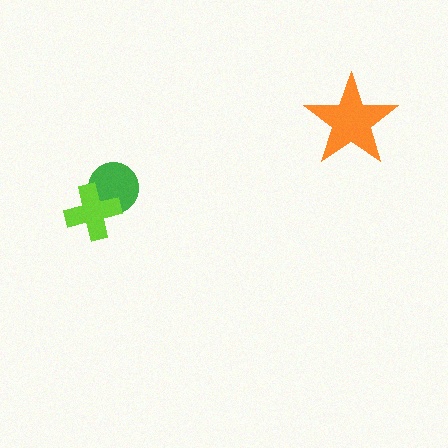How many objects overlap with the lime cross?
1 object overlaps with the lime cross.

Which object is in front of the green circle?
The lime cross is in front of the green circle.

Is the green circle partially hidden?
Yes, it is partially covered by another shape.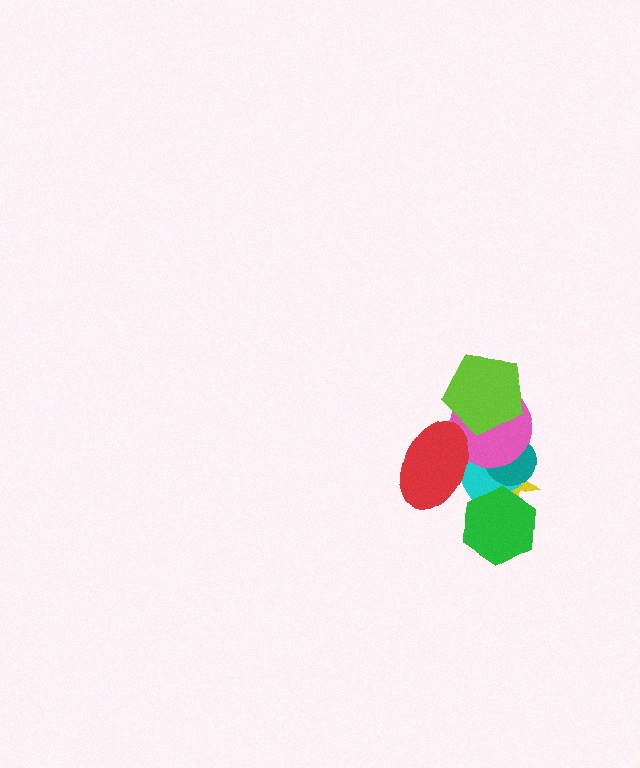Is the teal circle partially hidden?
Yes, it is partially covered by another shape.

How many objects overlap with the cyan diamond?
5 objects overlap with the cyan diamond.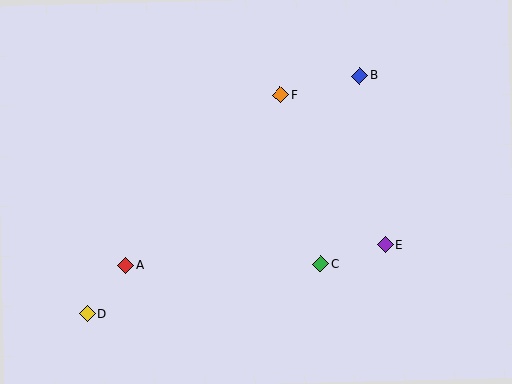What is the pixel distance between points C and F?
The distance between C and F is 174 pixels.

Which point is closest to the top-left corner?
Point A is closest to the top-left corner.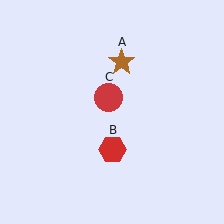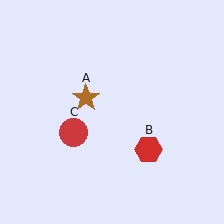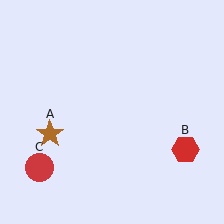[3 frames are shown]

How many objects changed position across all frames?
3 objects changed position: brown star (object A), red hexagon (object B), red circle (object C).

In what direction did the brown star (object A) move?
The brown star (object A) moved down and to the left.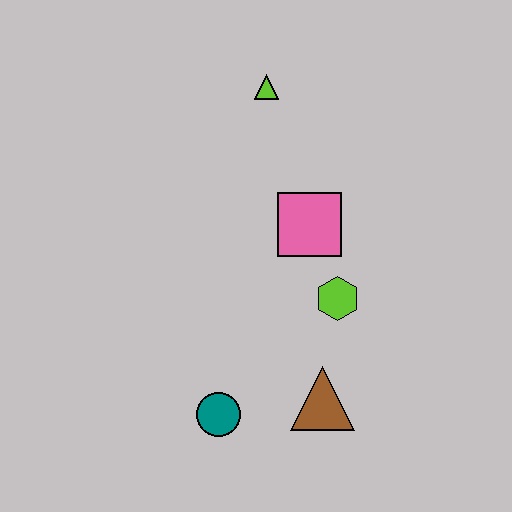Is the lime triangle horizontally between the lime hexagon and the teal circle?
Yes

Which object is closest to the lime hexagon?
The pink square is closest to the lime hexagon.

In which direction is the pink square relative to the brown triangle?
The pink square is above the brown triangle.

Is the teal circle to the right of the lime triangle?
No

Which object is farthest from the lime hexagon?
The lime triangle is farthest from the lime hexagon.